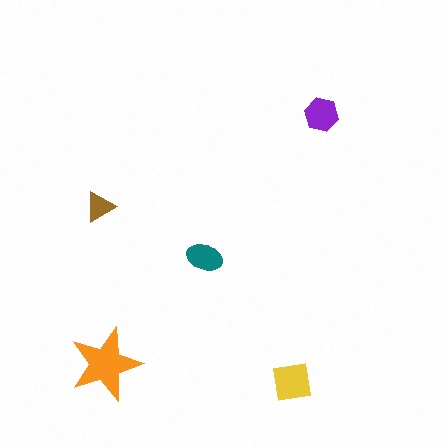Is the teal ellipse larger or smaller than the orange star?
Smaller.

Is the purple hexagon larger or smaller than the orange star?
Smaller.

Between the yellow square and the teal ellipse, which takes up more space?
The yellow square.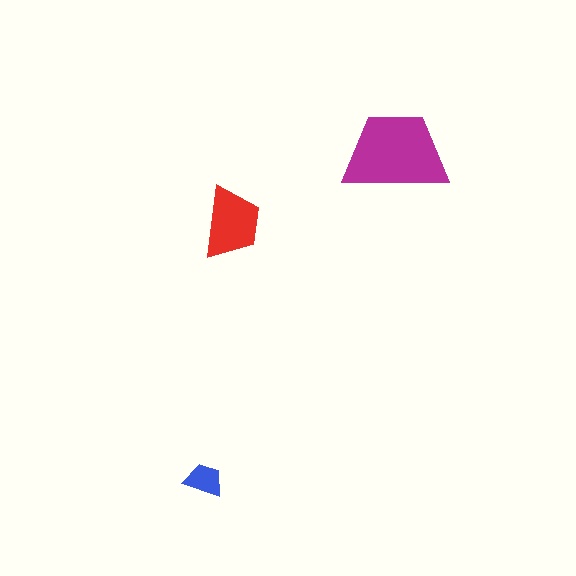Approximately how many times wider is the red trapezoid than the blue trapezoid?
About 2 times wider.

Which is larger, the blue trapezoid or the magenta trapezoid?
The magenta one.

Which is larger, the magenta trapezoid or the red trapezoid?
The magenta one.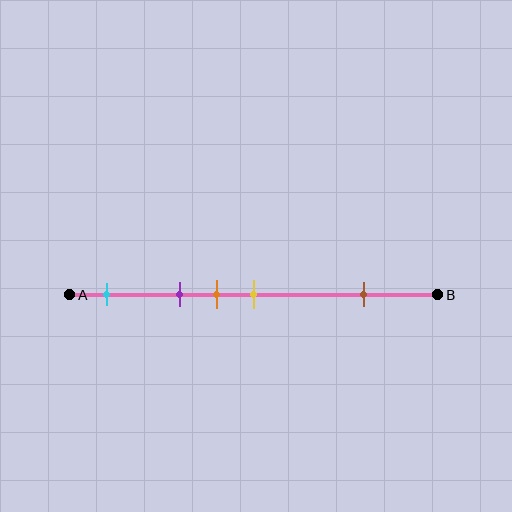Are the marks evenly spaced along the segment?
No, the marks are not evenly spaced.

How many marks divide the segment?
There are 5 marks dividing the segment.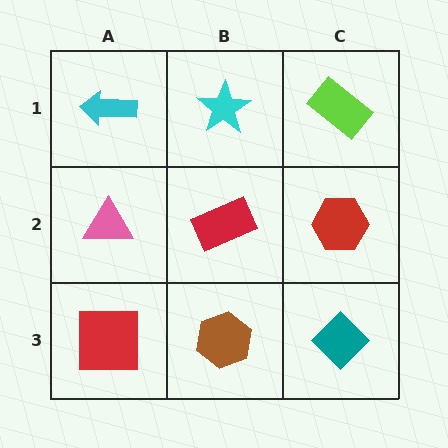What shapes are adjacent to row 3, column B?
A red rectangle (row 2, column B), a red square (row 3, column A), a teal diamond (row 3, column C).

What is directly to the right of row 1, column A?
A cyan star.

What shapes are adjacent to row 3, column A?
A pink triangle (row 2, column A), a brown hexagon (row 3, column B).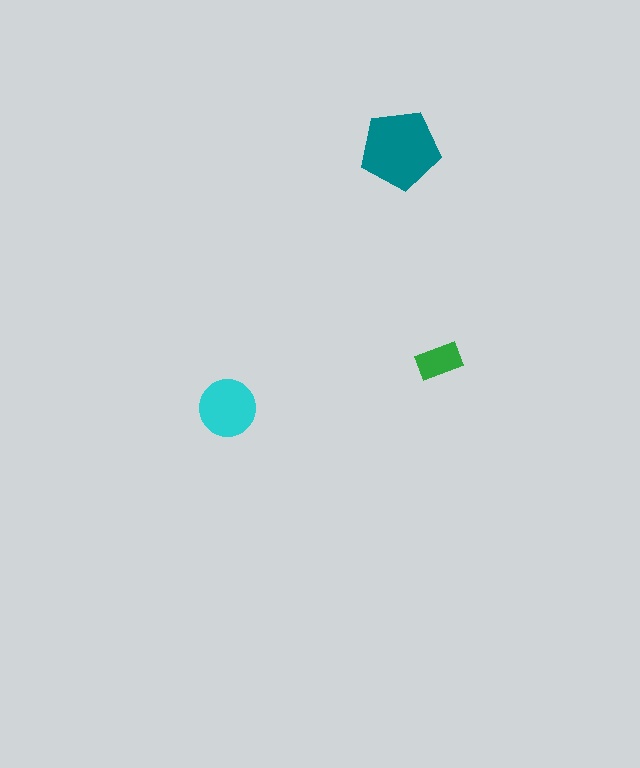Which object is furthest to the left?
The cyan circle is leftmost.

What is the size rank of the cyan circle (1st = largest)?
2nd.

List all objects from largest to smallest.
The teal pentagon, the cyan circle, the green rectangle.